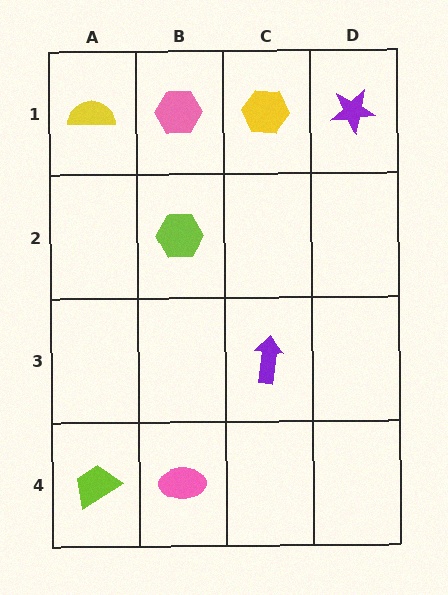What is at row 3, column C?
A purple arrow.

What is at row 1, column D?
A purple star.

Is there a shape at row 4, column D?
No, that cell is empty.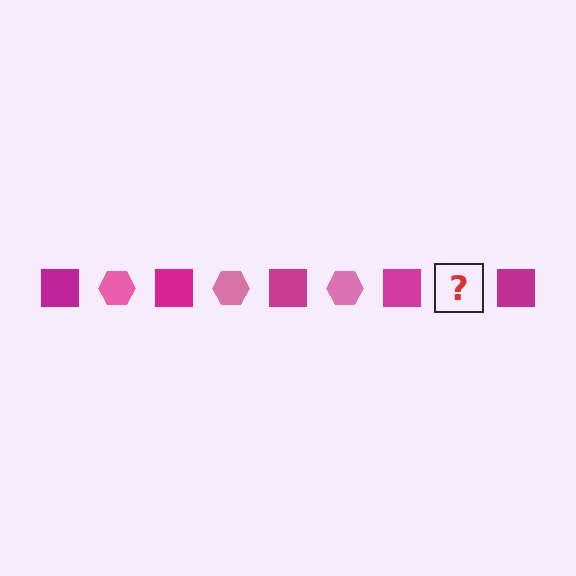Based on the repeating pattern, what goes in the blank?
The blank should be a pink hexagon.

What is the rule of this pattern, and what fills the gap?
The rule is that the pattern alternates between magenta square and pink hexagon. The gap should be filled with a pink hexagon.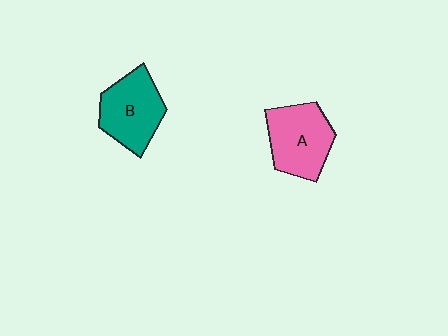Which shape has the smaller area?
Shape B (teal).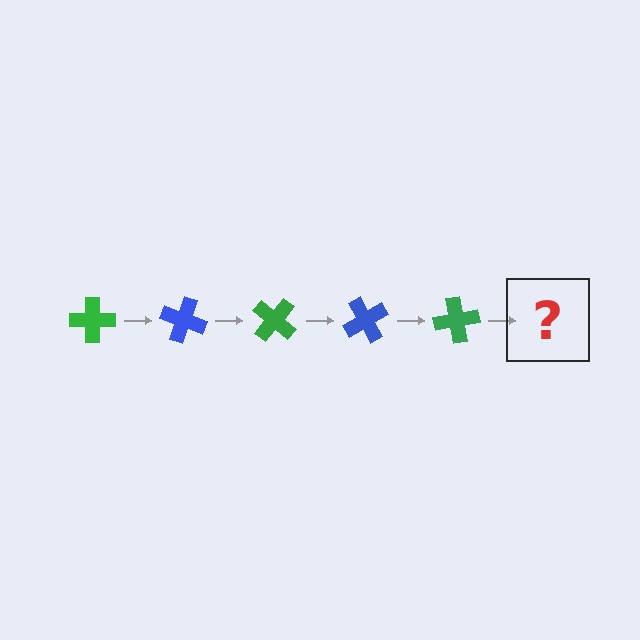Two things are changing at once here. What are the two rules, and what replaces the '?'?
The two rules are that it rotates 20 degrees each step and the color cycles through green and blue. The '?' should be a blue cross, rotated 100 degrees from the start.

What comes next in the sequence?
The next element should be a blue cross, rotated 100 degrees from the start.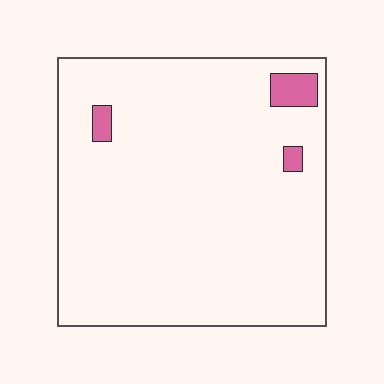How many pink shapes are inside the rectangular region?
3.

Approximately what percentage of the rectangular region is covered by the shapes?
Approximately 5%.